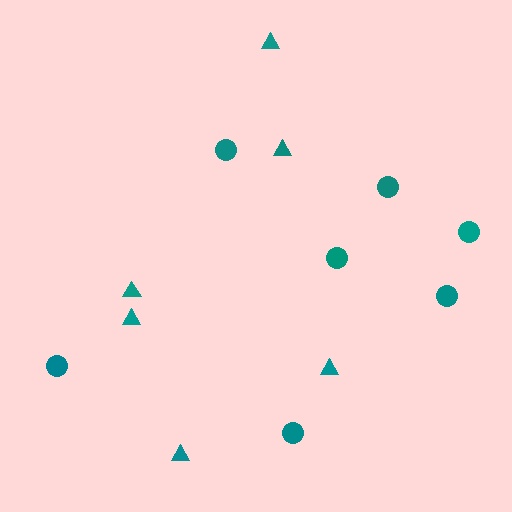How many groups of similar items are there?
There are 2 groups: one group of triangles (6) and one group of circles (7).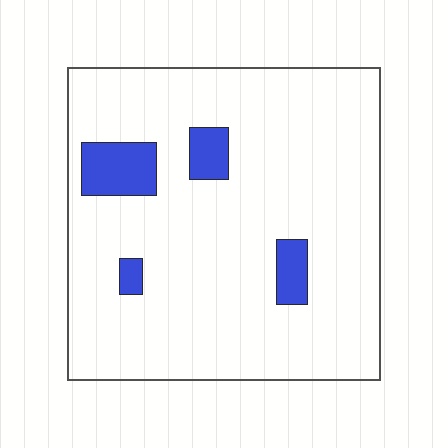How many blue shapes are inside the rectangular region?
4.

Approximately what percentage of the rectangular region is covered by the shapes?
Approximately 10%.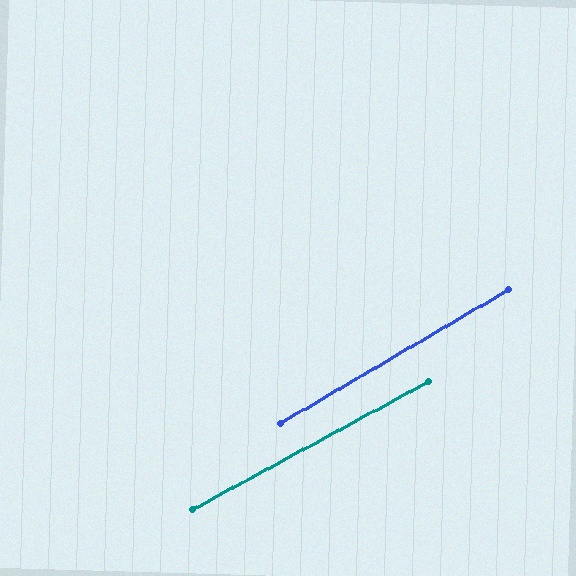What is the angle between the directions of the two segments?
Approximately 2 degrees.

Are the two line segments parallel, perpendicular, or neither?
Parallel — their directions differ by only 2.0°.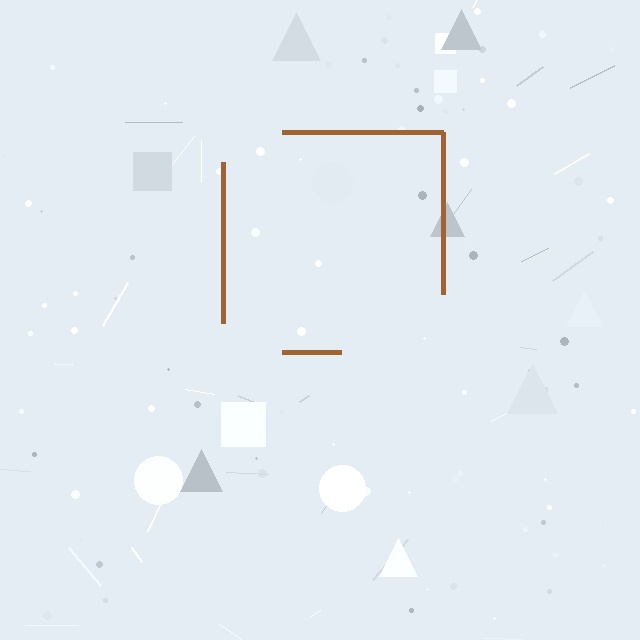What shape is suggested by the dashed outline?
The dashed outline suggests a square.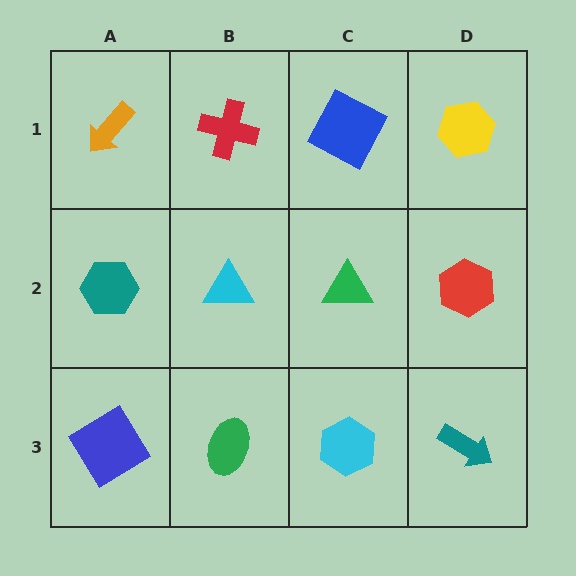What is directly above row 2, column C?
A blue square.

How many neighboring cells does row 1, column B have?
3.